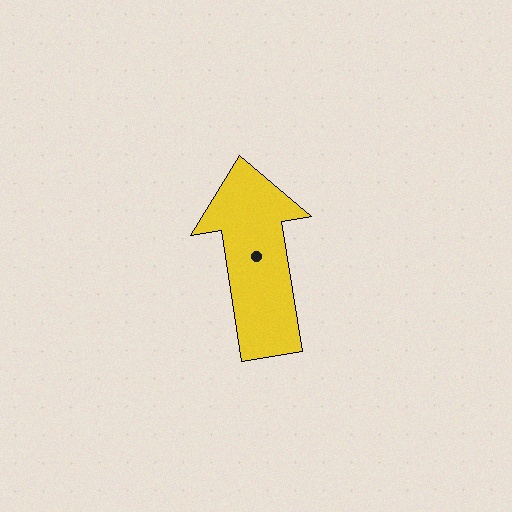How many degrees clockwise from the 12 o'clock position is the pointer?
Approximately 351 degrees.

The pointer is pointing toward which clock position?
Roughly 12 o'clock.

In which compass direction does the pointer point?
North.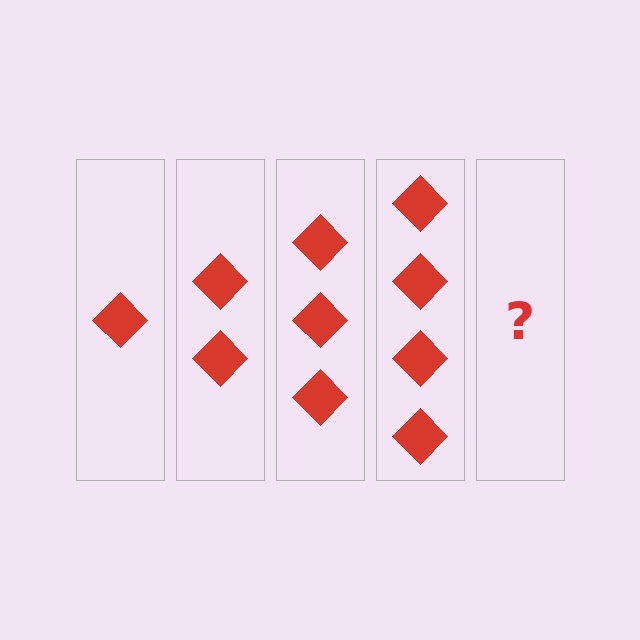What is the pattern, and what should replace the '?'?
The pattern is that each step adds one more diamond. The '?' should be 5 diamonds.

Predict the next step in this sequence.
The next step is 5 diamonds.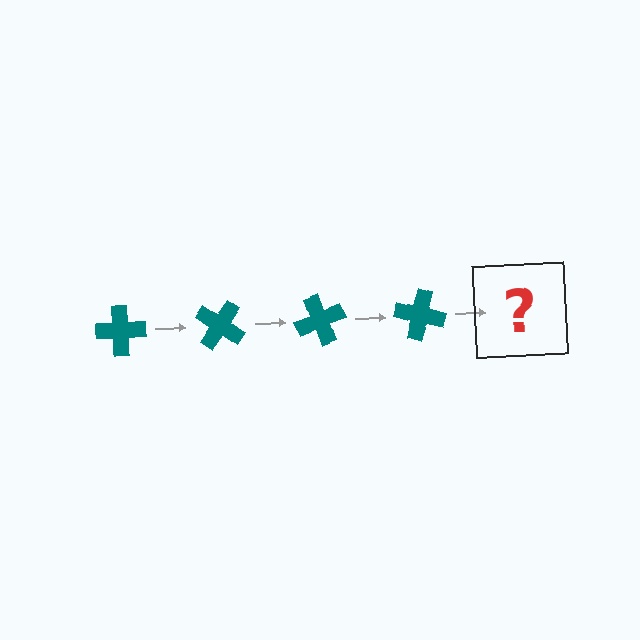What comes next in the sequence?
The next element should be a teal cross rotated 140 degrees.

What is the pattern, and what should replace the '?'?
The pattern is that the cross rotates 35 degrees each step. The '?' should be a teal cross rotated 140 degrees.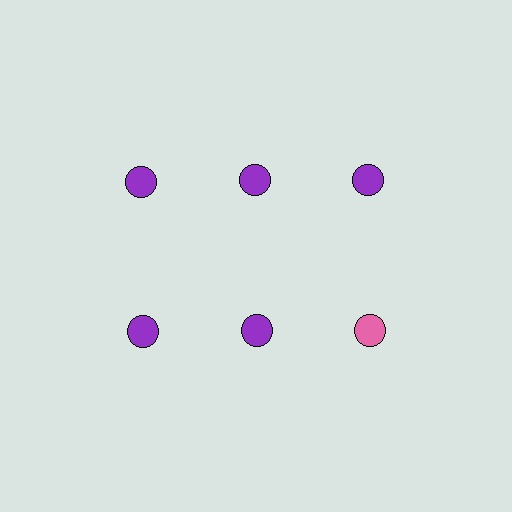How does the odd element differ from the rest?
It has a different color: pink instead of purple.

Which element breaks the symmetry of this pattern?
The pink circle in the second row, center column breaks the symmetry. All other shapes are purple circles.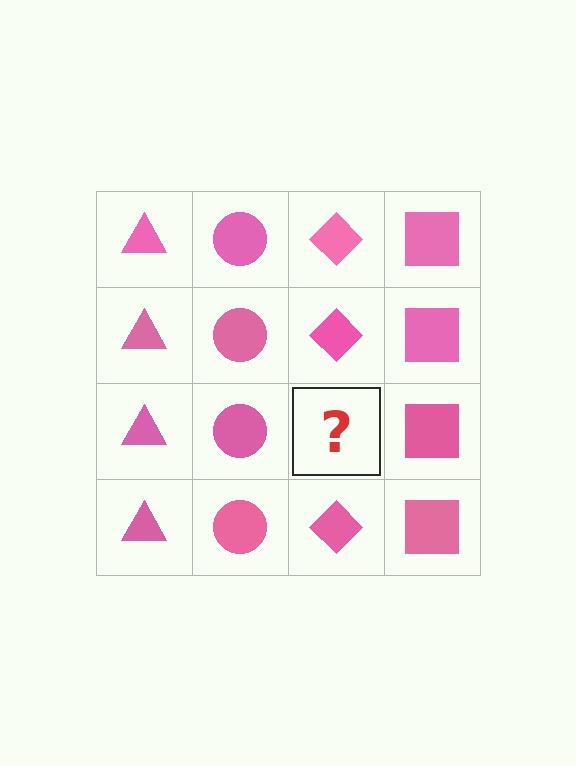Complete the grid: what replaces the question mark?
The question mark should be replaced with a pink diamond.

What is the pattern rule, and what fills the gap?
The rule is that each column has a consistent shape. The gap should be filled with a pink diamond.